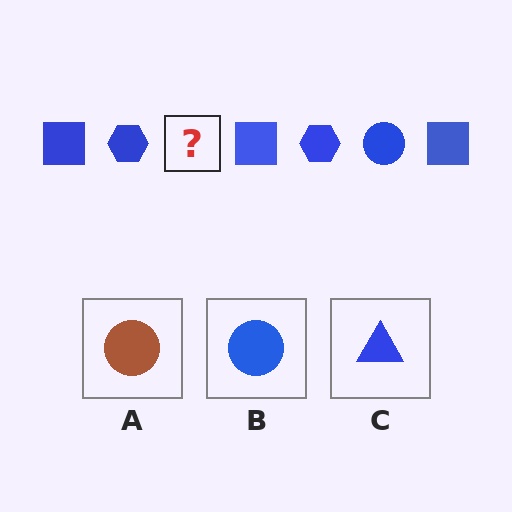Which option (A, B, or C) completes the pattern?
B.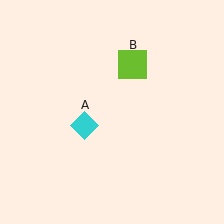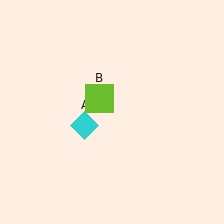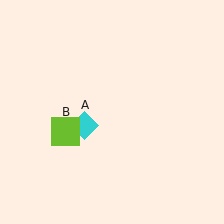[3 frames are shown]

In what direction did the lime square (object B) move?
The lime square (object B) moved down and to the left.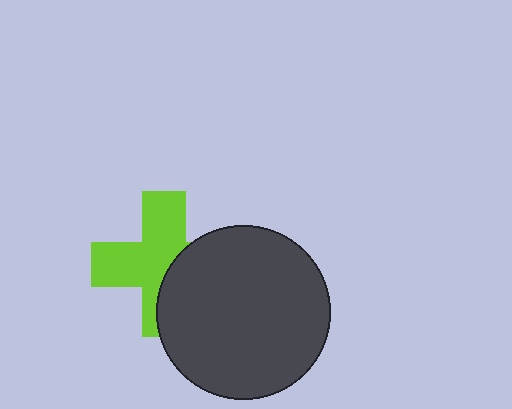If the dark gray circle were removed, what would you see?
You would see the complete lime cross.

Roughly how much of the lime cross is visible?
About half of it is visible (roughly 60%).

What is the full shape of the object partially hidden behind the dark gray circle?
The partially hidden object is a lime cross.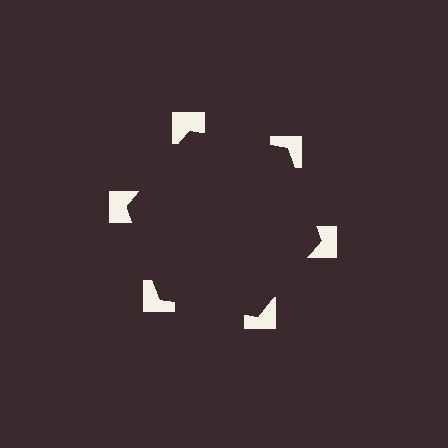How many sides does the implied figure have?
6 sides.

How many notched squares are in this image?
There are 6 — one at each vertex of the illusory hexagon.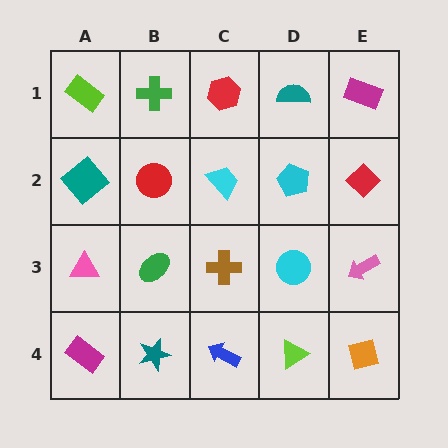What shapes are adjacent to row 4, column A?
A pink triangle (row 3, column A), a teal star (row 4, column B).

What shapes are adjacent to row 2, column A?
A lime rectangle (row 1, column A), a pink triangle (row 3, column A), a red circle (row 2, column B).